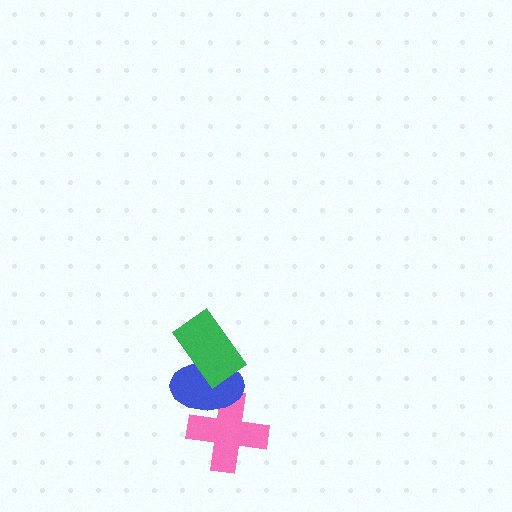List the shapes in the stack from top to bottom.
From top to bottom: the green rectangle, the blue ellipse, the pink cross.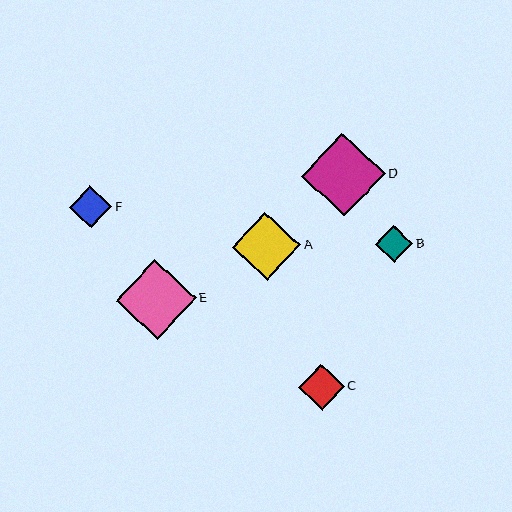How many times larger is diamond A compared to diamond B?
Diamond A is approximately 1.9 times the size of diamond B.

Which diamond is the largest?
Diamond D is the largest with a size of approximately 84 pixels.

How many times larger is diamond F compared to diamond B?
Diamond F is approximately 1.1 times the size of diamond B.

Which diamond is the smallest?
Diamond B is the smallest with a size of approximately 37 pixels.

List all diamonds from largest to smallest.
From largest to smallest: D, E, A, C, F, B.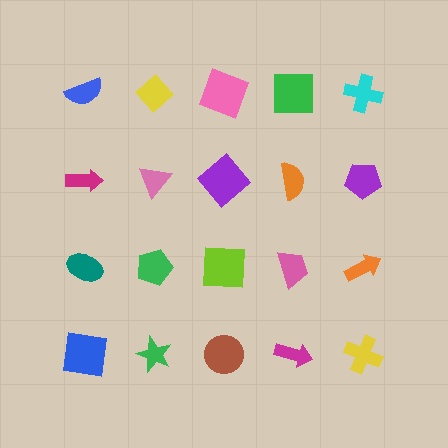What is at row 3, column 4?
A pink trapezoid.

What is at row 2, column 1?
A magenta arrow.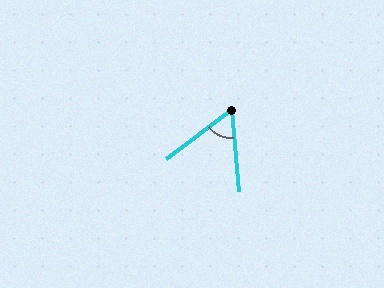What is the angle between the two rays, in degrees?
Approximately 57 degrees.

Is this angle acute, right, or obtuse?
It is acute.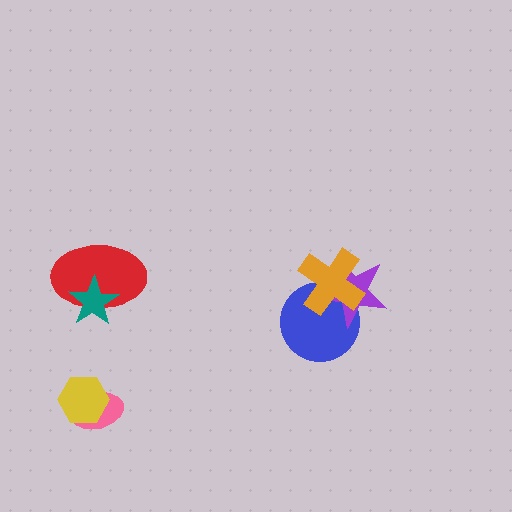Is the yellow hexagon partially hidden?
No, no other shape covers it.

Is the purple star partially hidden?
Yes, it is partially covered by another shape.